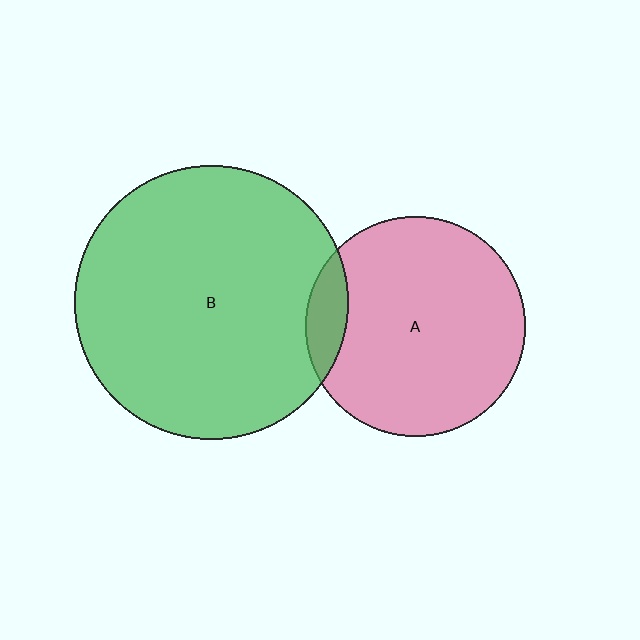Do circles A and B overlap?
Yes.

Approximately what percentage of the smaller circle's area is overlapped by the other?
Approximately 10%.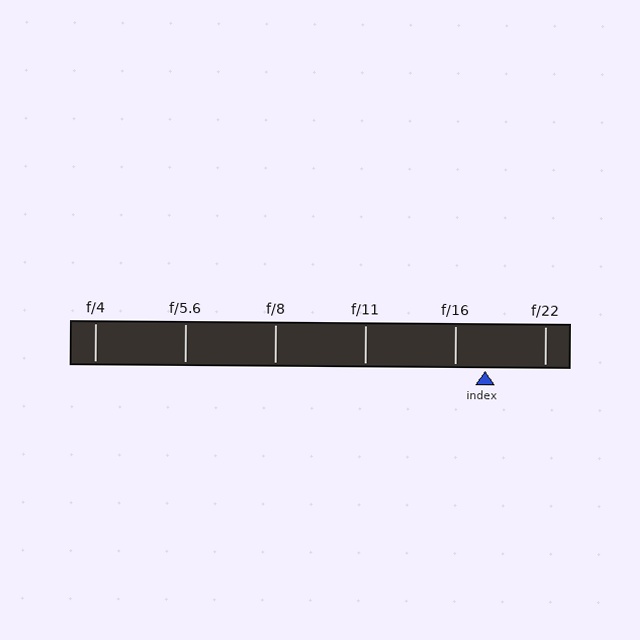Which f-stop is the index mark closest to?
The index mark is closest to f/16.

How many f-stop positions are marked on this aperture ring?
There are 6 f-stop positions marked.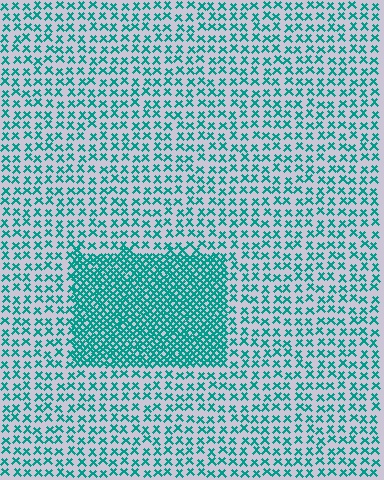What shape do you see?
I see a rectangle.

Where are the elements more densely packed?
The elements are more densely packed inside the rectangle boundary.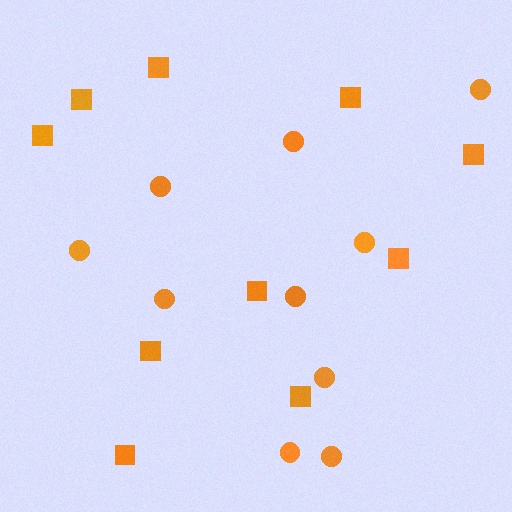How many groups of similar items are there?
There are 2 groups: one group of circles (10) and one group of squares (10).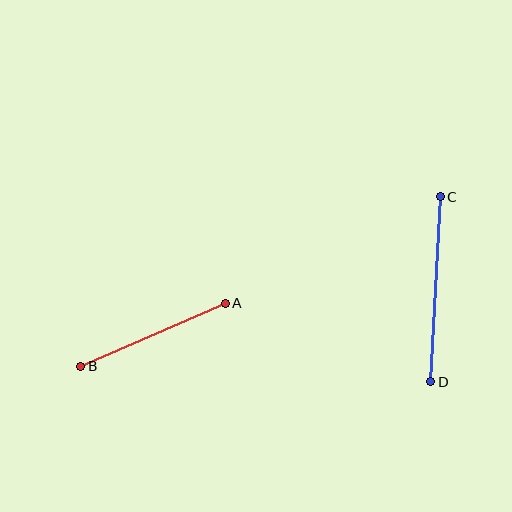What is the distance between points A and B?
The distance is approximately 158 pixels.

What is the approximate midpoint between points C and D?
The midpoint is at approximately (436, 289) pixels.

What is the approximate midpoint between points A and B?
The midpoint is at approximately (153, 335) pixels.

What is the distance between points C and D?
The distance is approximately 185 pixels.